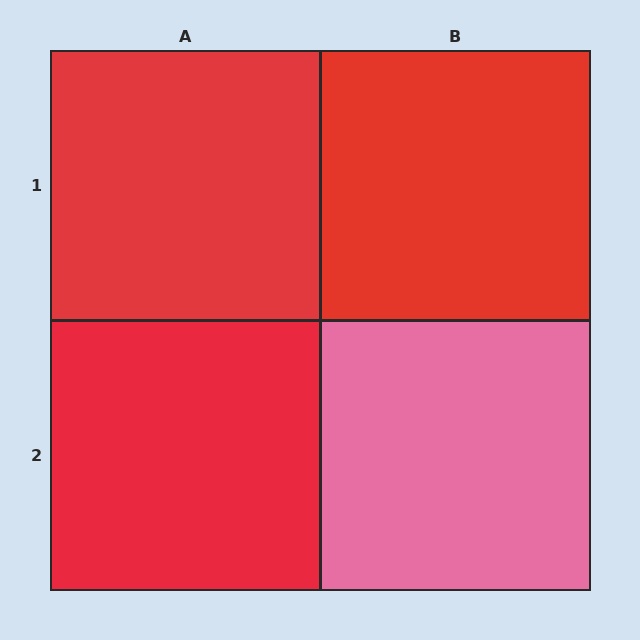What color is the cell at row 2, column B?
Pink.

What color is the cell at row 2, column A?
Red.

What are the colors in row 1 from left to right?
Red, red.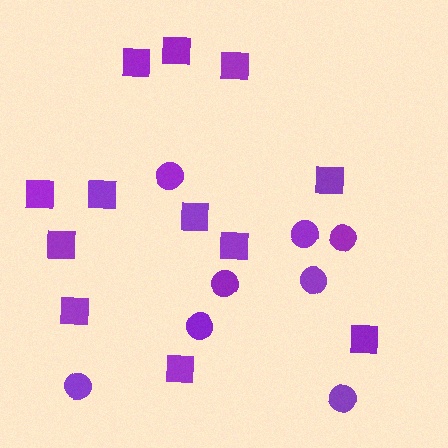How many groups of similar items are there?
There are 2 groups: one group of squares (12) and one group of circles (8).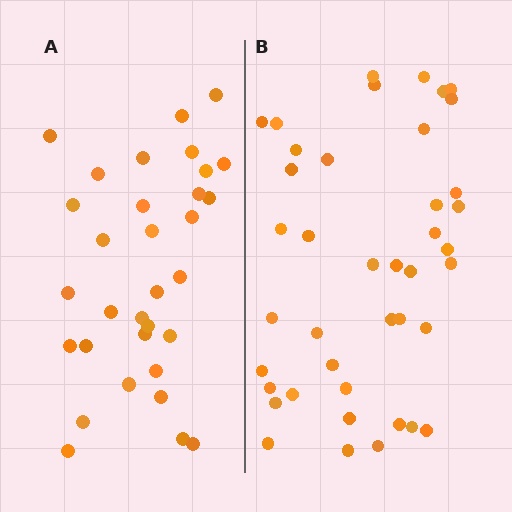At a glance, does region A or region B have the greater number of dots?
Region B (the right region) has more dots.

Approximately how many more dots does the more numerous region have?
Region B has roughly 8 or so more dots than region A.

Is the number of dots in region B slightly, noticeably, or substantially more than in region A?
Region B has noticeably more, but not dramatically so. The ratio is roughly 1.3 to 1.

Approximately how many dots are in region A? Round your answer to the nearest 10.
About 30 dots. (The exact count is 32, which rounds to 30.)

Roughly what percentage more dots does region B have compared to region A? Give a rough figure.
About 30% more.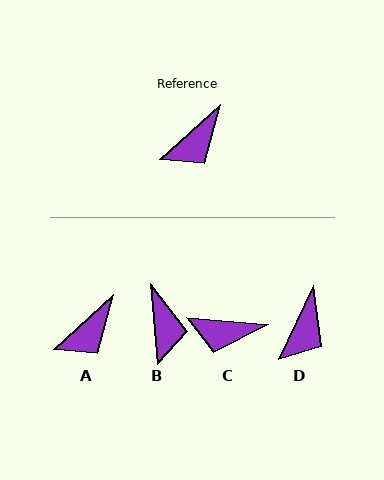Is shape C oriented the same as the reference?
No, it is off by about 48 degrees.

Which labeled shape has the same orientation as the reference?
A.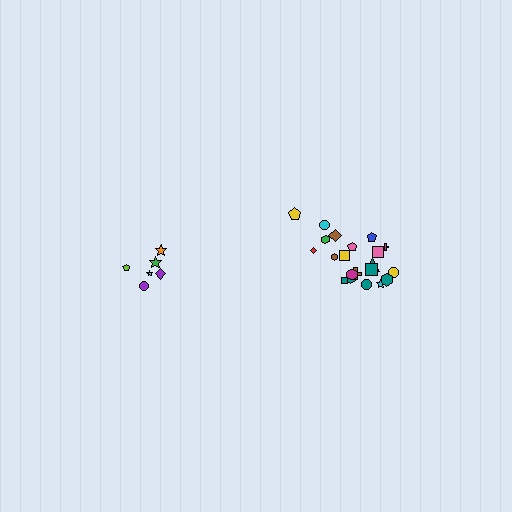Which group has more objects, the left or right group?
The right group.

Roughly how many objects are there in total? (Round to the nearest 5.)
Roughly 30 objects in total.